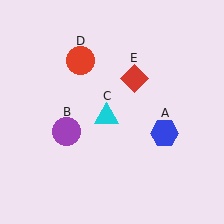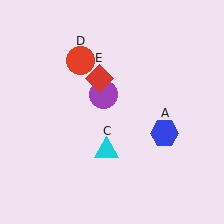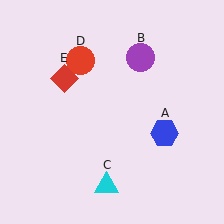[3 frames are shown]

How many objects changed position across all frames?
3 objects changed position: purple circle (object B), cyan triangle (object C), red diamond (object E).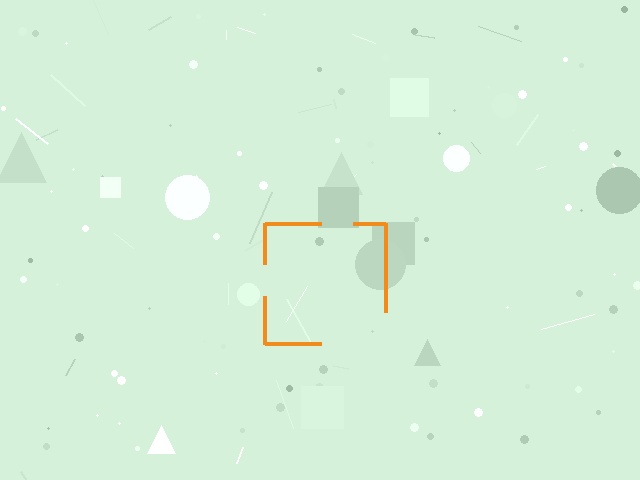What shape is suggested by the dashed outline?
The dashed outline suggests a square.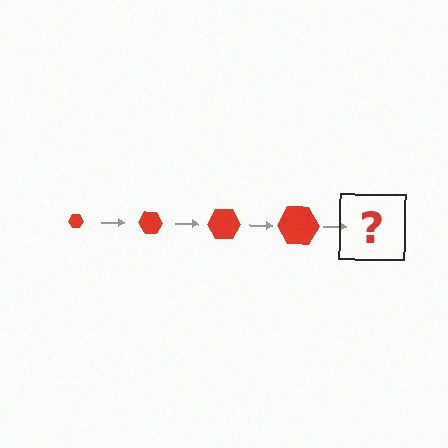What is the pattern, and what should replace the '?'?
The pattern is that the hexagon gets progressively larger each step. The '?' should be a red hexagon, larger than the previous one.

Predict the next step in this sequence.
The next step is a red hexagon, larger than the previous one.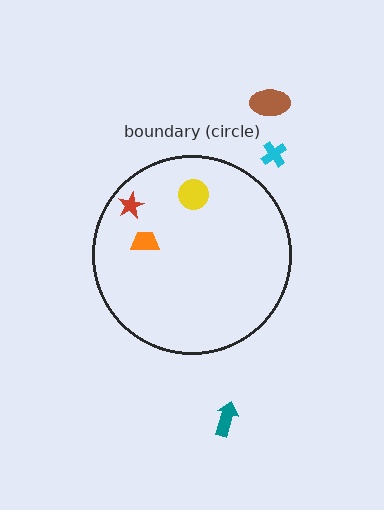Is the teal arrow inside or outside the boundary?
Outside.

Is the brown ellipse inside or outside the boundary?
Outside.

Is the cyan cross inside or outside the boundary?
Outside.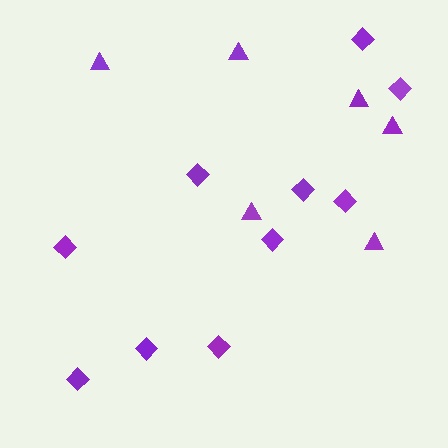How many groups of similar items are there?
There are 2 groups: one group of triangles (6) and one group of diamonds (10).